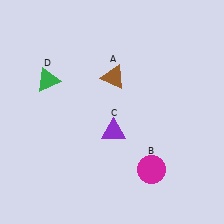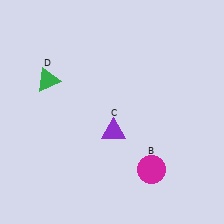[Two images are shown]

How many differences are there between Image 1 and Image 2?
There is 1 difference between the two images.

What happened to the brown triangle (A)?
The brown triangle (A) was removed in Image 2. It was in the top-right area of Image 1.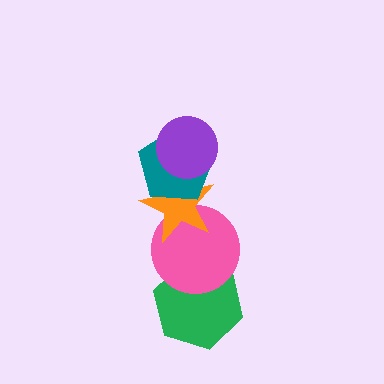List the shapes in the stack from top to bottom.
From top to bottom: the purple circle, the teal pentagon, the orange star, the pink circle, the green hexagon.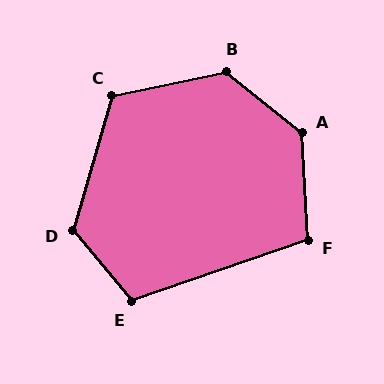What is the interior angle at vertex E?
Approximately 110 degrees (obtuse).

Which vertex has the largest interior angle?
A, at approximately 132 degrees.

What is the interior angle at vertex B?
Approximately 129 degrees (obtuse).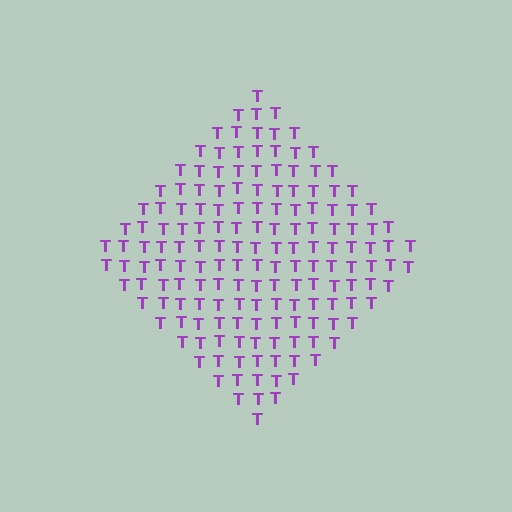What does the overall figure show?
The overall figure shows a diamond.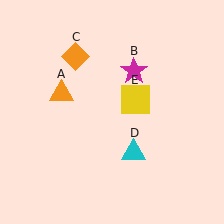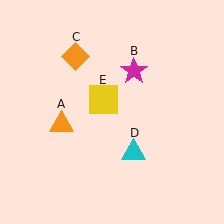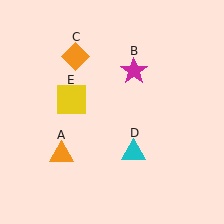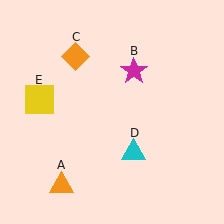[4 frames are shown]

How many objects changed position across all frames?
2 objects changed position: orange triangle (object A), yellow square (object E).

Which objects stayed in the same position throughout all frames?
Magenta star (object B) and orange diamond (object C) and cyan triangle (object D) remained stationary.